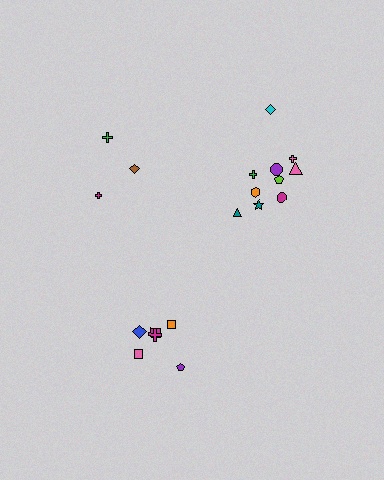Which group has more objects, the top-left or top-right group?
The top-right group.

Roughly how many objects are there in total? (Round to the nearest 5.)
Roughly 20 objects in total.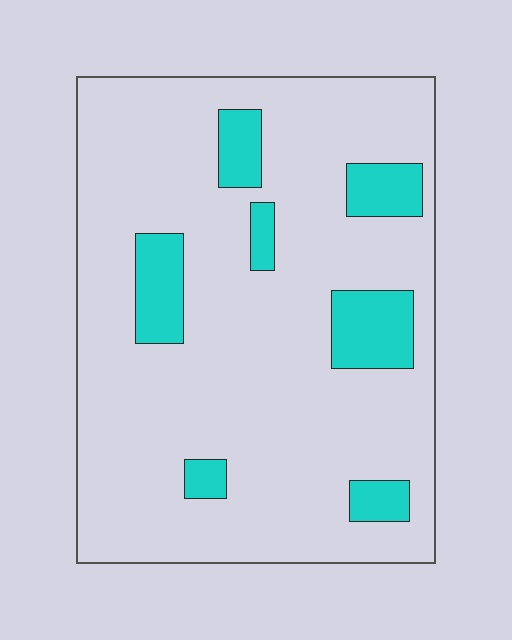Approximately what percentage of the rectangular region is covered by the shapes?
Approximately 15%.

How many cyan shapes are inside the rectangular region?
7.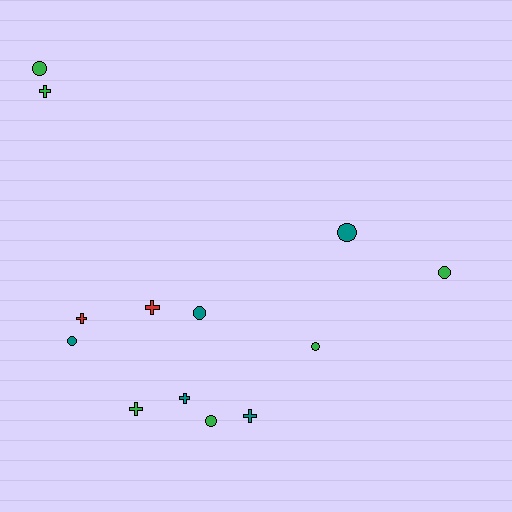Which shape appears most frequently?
Circle, with 7 objects.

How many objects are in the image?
There are 13 objects.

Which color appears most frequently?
Green, with 6 objects.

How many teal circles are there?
There are 3 teal circles.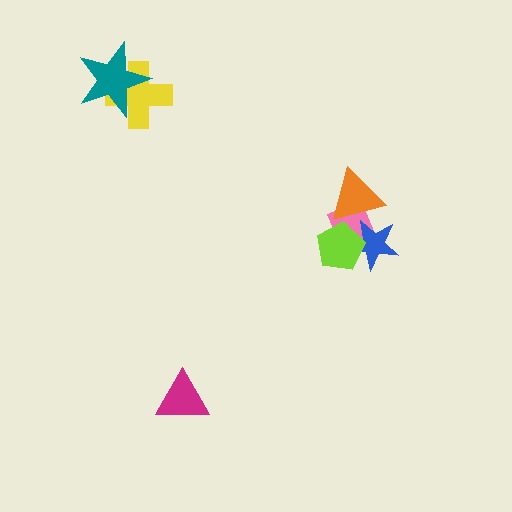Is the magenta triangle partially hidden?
No, no other shape covers it.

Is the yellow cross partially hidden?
Yes, it is partially covered by another shape.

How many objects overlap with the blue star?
3 objects overlap with the blue star.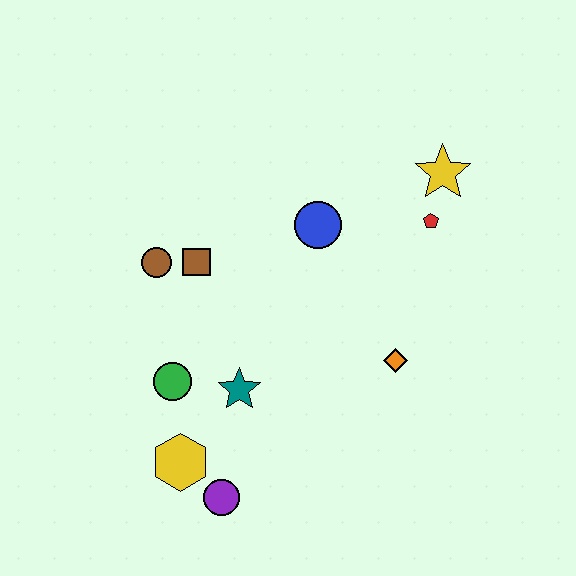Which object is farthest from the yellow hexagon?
The yellow star is farthest from the yellow hexagon.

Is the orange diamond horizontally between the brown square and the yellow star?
Yes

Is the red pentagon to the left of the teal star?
No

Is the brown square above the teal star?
Yes